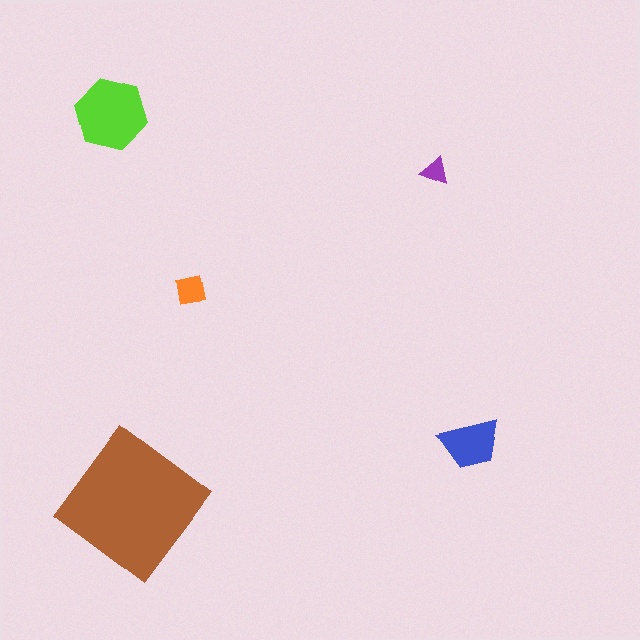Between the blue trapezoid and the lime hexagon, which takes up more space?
The lime hexagon.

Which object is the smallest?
The purple triangle.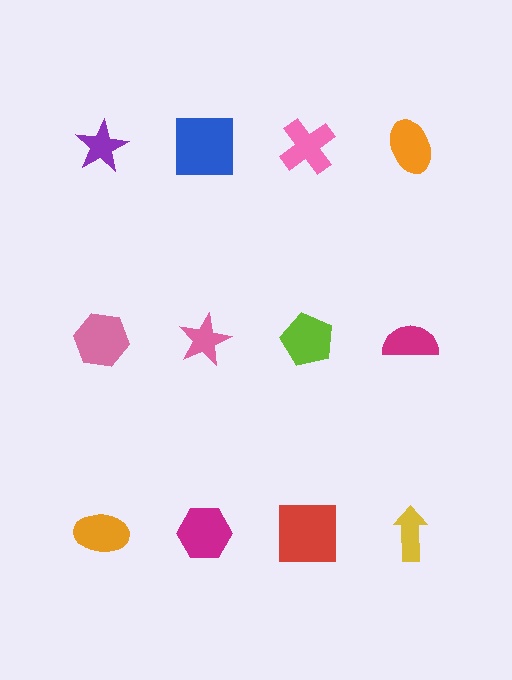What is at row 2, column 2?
A pink star.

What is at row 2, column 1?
A pink hexagon.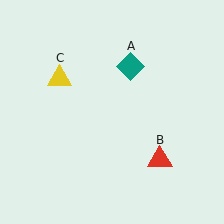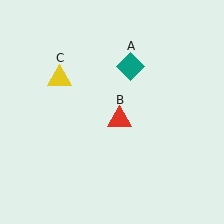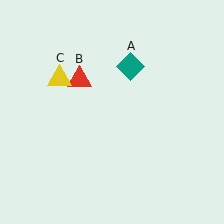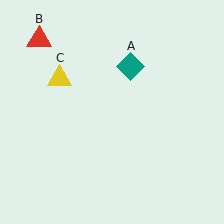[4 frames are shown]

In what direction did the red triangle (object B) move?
The red triangle (object B) moved up and to the left.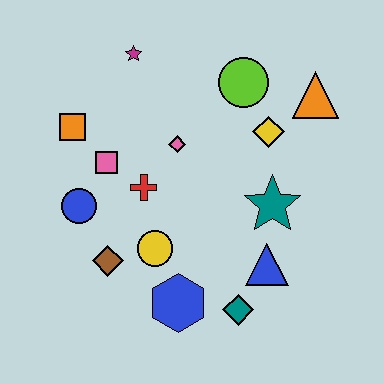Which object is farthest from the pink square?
The orange triangle is farthest from the pink square.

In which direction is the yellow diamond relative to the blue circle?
The yellow diamond is to the right of the blue circle.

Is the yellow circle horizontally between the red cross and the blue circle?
No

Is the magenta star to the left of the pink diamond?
Yes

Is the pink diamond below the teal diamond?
No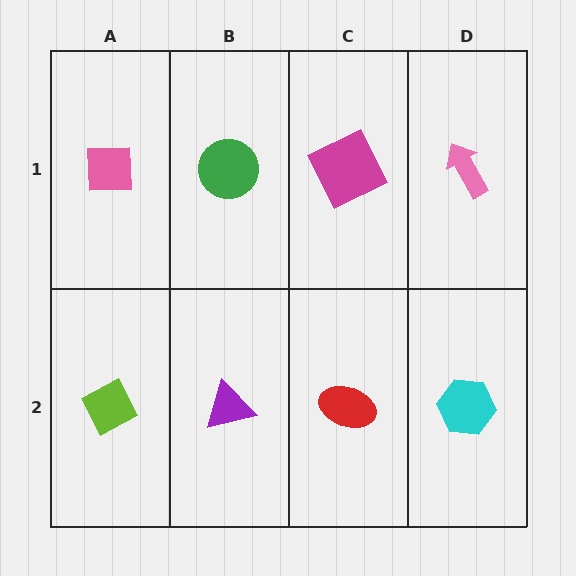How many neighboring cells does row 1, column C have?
3.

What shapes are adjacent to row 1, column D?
A cyan hexagon (row 2, column D), a magenta square (row 1, column C).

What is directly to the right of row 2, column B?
A red ellipse.